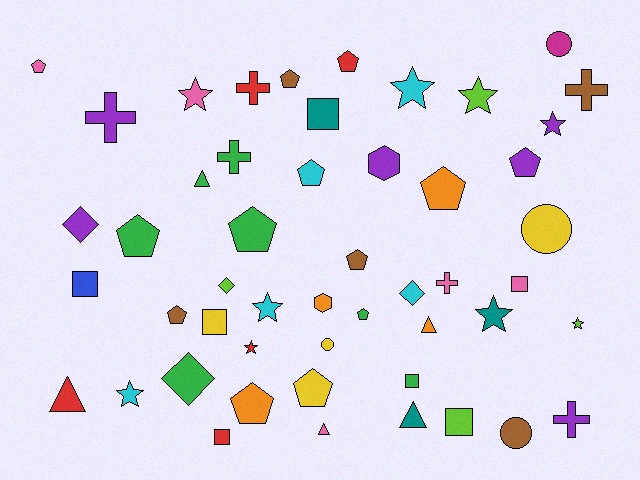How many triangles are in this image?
There are 5 triangles.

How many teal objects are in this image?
There are 3 teal objects.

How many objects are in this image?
There are 50 objects.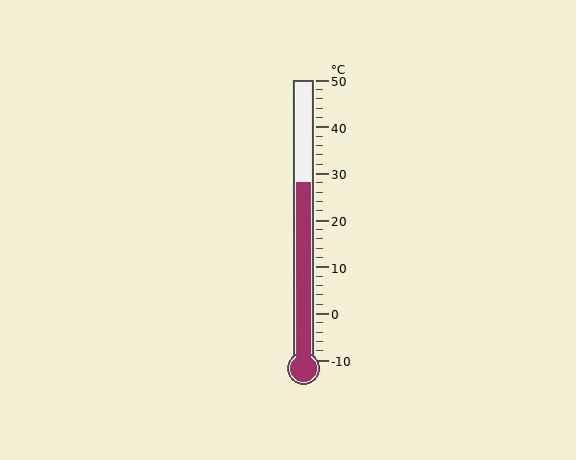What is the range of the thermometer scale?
The thermometer scale ranges from -10°C to 50°C.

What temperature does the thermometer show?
The thermometer shows approximately 28°C.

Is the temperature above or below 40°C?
The temperature is below 40°C.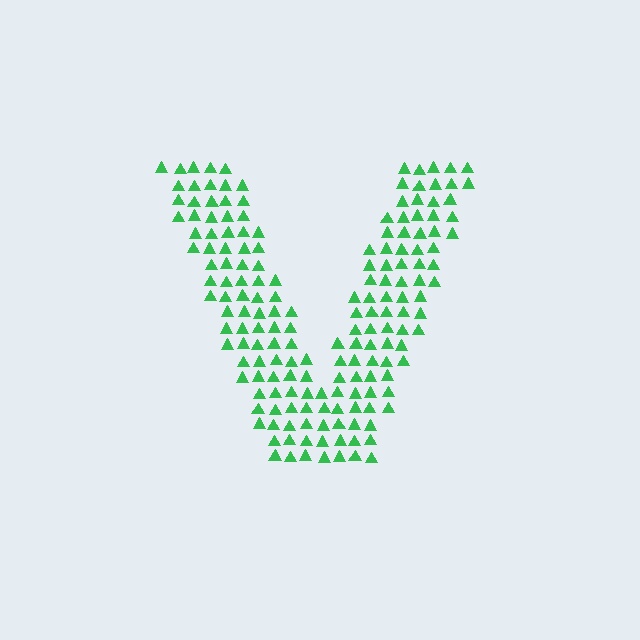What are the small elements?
The small elements are triangles.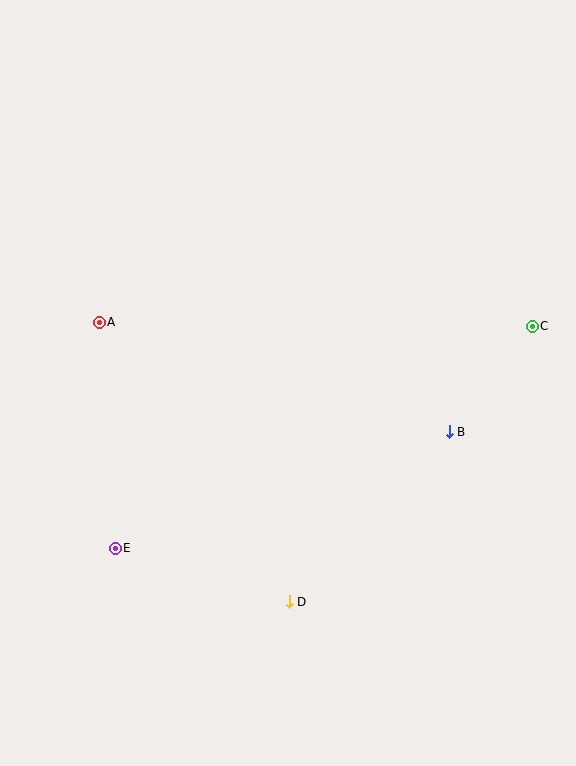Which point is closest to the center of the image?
Point B at (449, 432) is closest to the center.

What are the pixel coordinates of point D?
Point D is at (289, 602).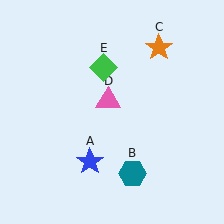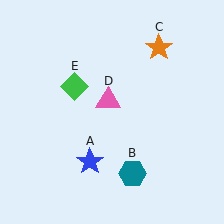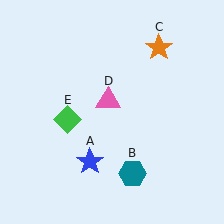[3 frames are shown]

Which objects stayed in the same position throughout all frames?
Blue star (object A) and teal hexagon (object B) and orange star (object C) and pink triangle (object D) remained stationary.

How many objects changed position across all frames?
1 object changed position: green diamond (object E).